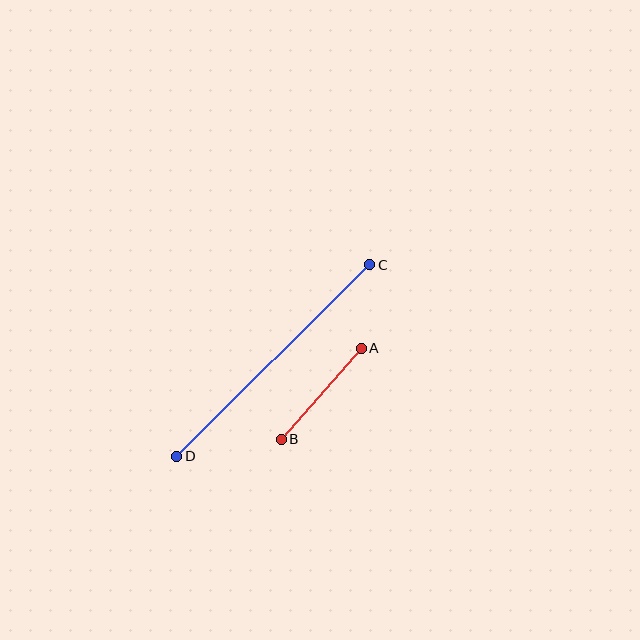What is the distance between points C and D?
The distance is approximately 272 pixels.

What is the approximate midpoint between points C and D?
The midpoint is at approximately (273, 360) pixels.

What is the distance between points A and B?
The distance is approximately 121 pixels.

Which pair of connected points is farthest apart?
Points C and D are farthest apart.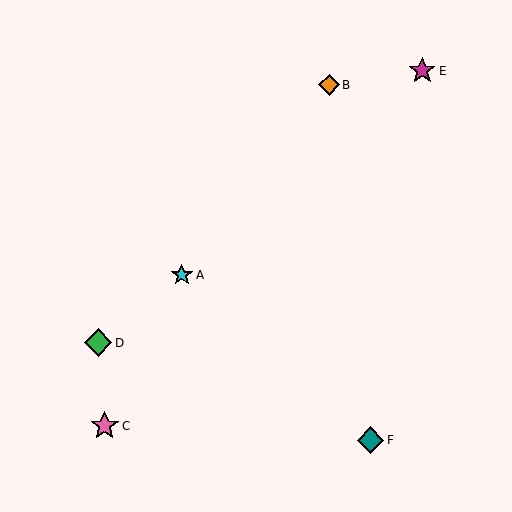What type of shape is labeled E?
Shape E is a magenta star.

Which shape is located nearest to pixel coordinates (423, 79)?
The magenta star (labeled E) at (422, 71) is nearest to that location.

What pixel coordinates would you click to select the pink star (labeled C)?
Click at (105, 426) to select the pink star C.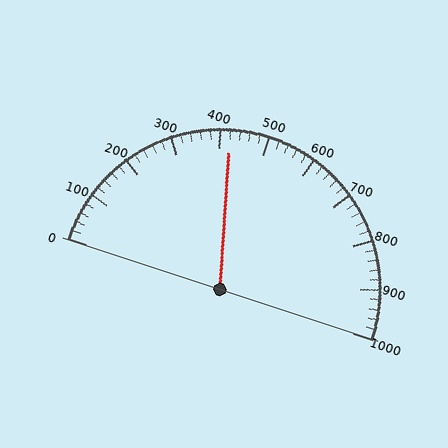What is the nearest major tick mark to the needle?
The nearest major tick mark is 400.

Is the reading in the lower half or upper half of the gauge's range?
The reading is in the lower half of the range (0 to 1000).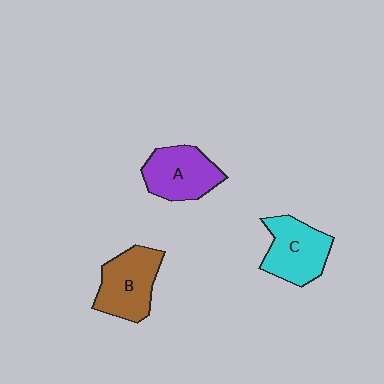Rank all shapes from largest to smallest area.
From largest to smallest: B (brown), C (cyan), A (purple).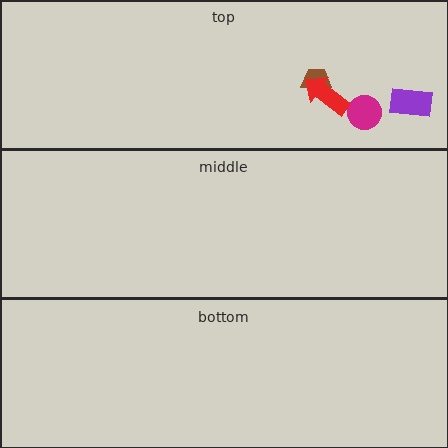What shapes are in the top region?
The magenta circle, the brown trapezoid, the purple rectangle, the red arrow.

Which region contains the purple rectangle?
The top region.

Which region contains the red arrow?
The top region.